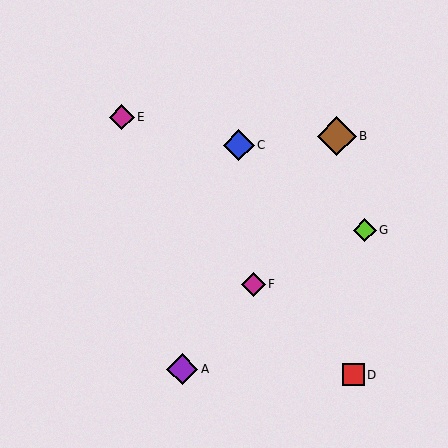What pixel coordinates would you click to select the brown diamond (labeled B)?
Click at (337, 136) to select the brown diamond B.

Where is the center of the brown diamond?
The center of the brown diamond is at (337, 136).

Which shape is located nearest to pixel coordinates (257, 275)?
The magenta diamond (labeled F) at (253, 284) is nearest to that location.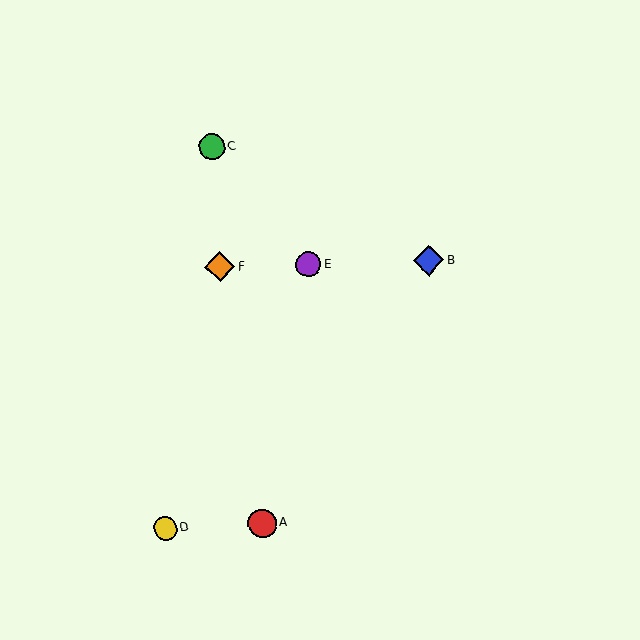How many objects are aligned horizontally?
3 objects (B, E, F) are aligned horizontally.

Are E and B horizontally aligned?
Yes, both are at y≈264.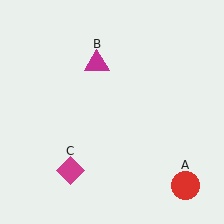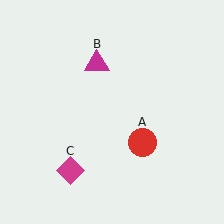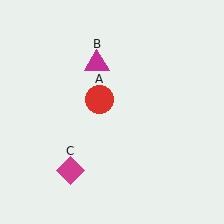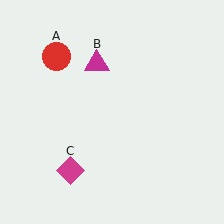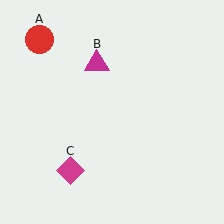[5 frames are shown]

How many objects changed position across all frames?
1 object changed position: red circle (object A).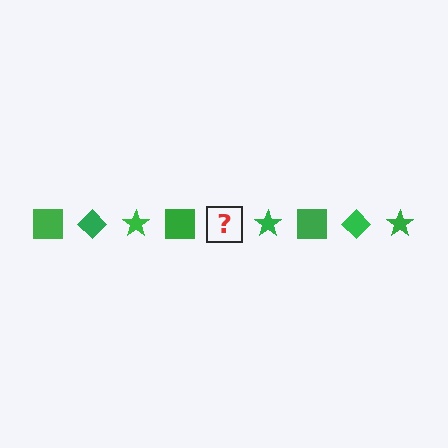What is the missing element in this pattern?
The missing element is a green diamond.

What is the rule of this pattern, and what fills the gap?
The rule is that the pattern cycles through square, diamond, star shapes in green. The gap should be filled with a green diamond.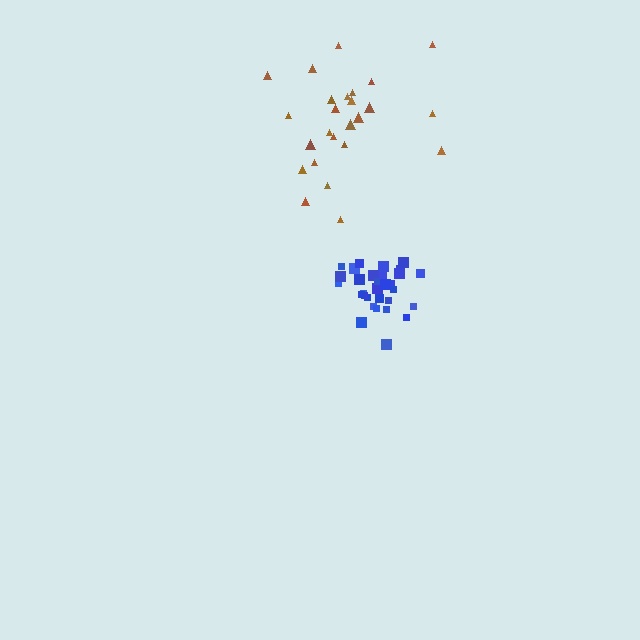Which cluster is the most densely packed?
Blue.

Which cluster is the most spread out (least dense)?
Brown.